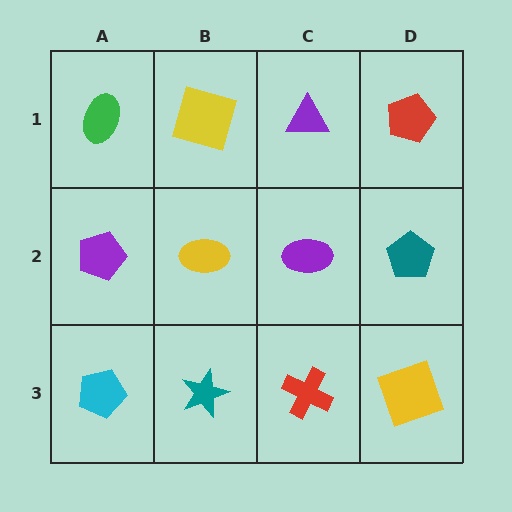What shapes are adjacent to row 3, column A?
A purple pentagon (row 2, column A), a teal star (row 3, column B).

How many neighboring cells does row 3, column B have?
3.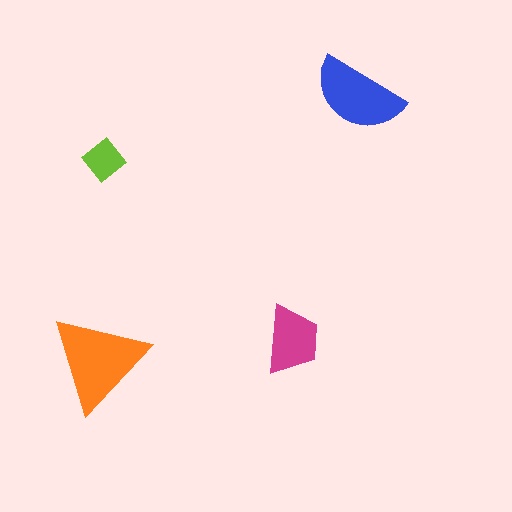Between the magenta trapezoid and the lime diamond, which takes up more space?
The magenta trapezoid.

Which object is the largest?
The orange triangle.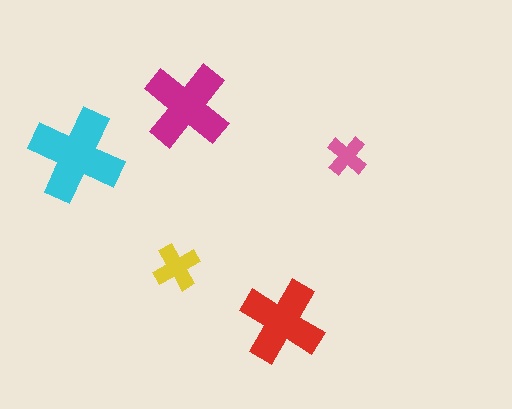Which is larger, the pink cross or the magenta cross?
The magenta one.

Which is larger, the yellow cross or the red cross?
The red one.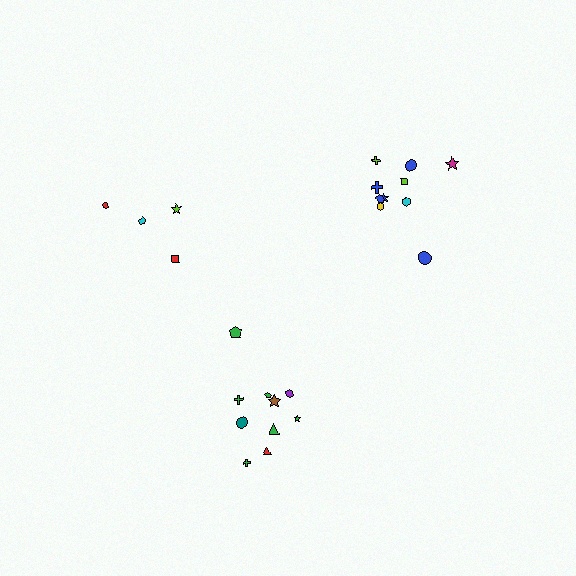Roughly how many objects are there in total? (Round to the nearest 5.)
Roughly 25 objects in total.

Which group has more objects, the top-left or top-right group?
The top-right group.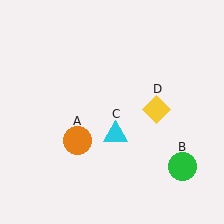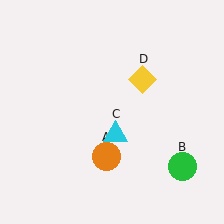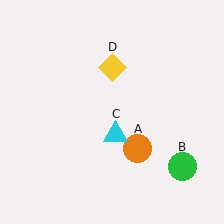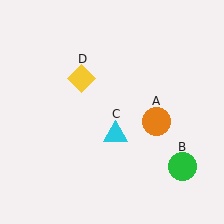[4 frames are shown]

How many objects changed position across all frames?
2 objects changed position: orange circle (object A), yellow diamond (object D).